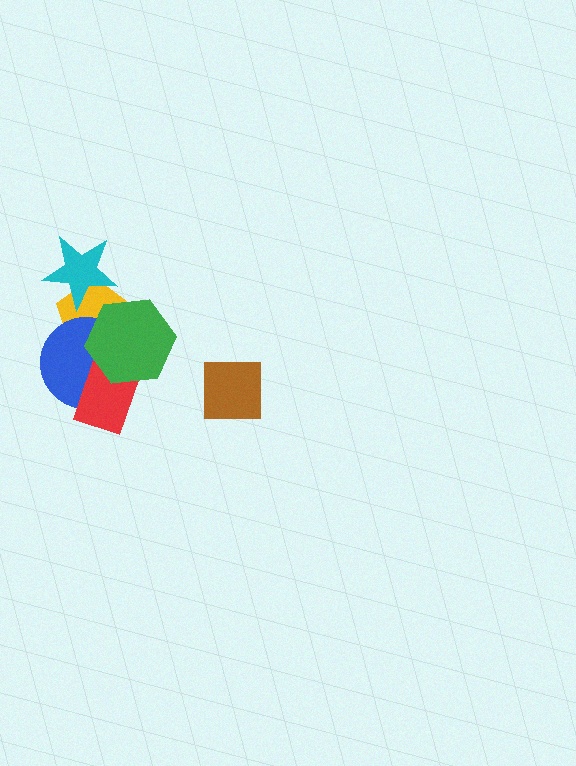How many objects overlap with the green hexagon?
3 objects overlap with the green hexagon.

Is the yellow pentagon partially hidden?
Yes, it is partially covered by another shape.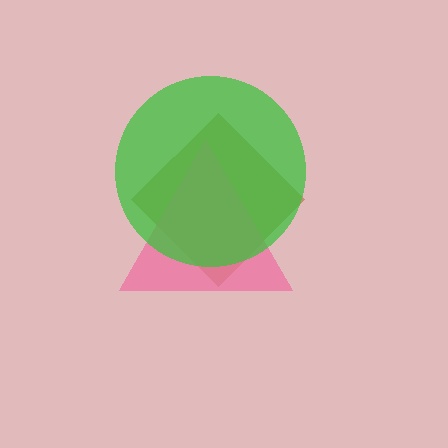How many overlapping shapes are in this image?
There are 3 overlapping shapes in the image.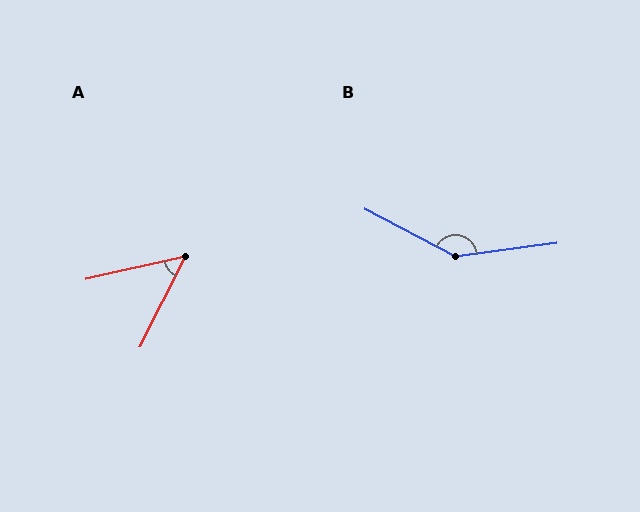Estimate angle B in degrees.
Approximately 145 degrees.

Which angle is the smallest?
A, at approximately 51 degrees.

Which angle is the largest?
B, at approximately 145 degrees.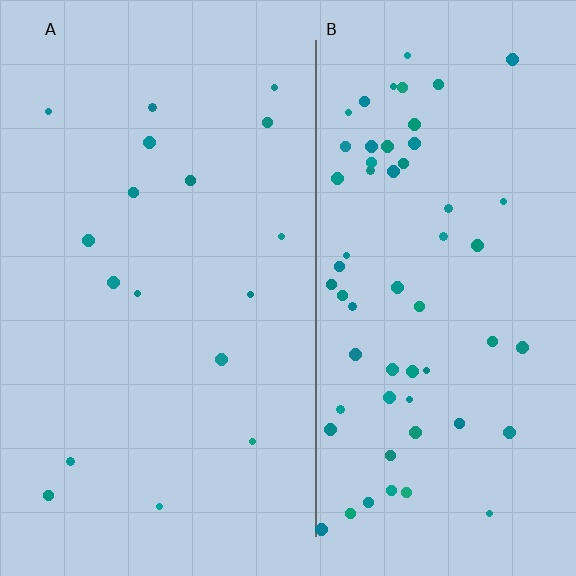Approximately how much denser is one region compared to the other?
Approximately 3.6× — region B over region A.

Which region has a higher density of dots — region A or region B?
B (the right).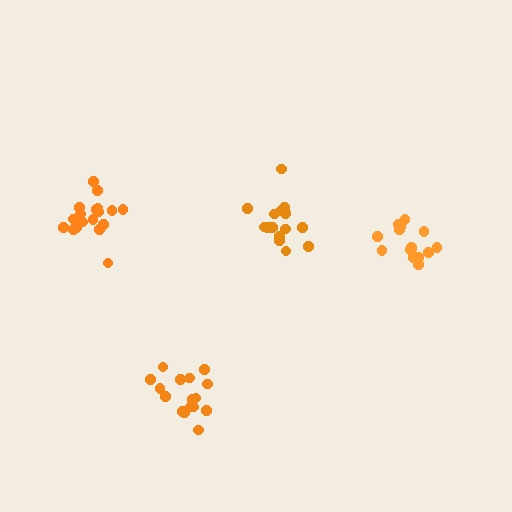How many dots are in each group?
Group 1: 18 dots, Group 2: 17 dots, Group 3: 15 dots, Group 4: 15 dots (65 total).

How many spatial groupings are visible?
There are 4 spatial groupings.